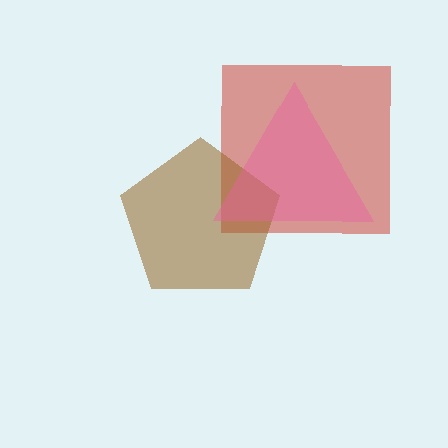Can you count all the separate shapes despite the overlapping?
Yes, there are 3 separate shapes.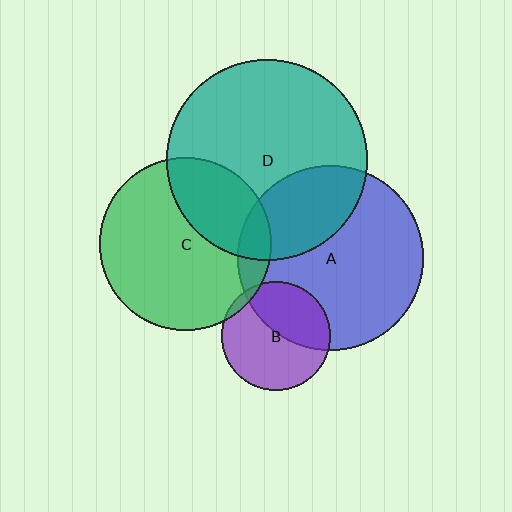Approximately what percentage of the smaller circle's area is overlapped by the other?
Approximately 30%.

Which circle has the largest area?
Circle D (teal).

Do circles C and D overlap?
Yes.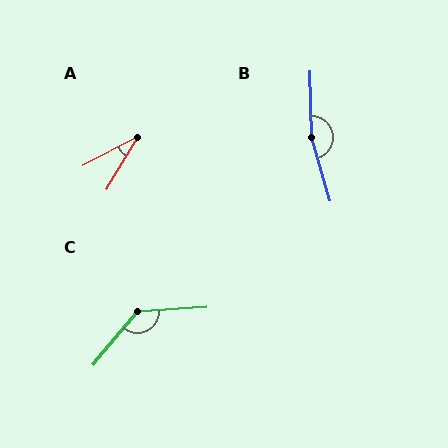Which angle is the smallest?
A, at approximately 32 degrees.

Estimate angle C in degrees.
Approximately 133 degrees.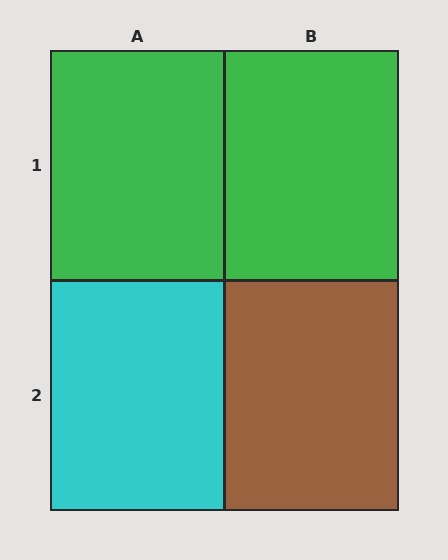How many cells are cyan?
1 cell is cyan.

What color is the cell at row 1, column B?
Green.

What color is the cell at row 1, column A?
Green.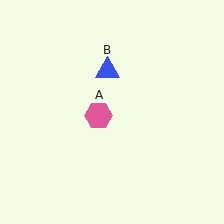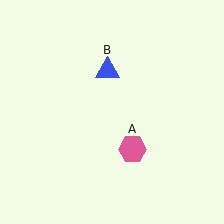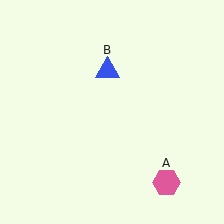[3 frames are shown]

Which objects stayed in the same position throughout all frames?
Blue triangle (object B) remained stationary.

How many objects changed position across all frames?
1 object changed position: pink hexagon (object A).